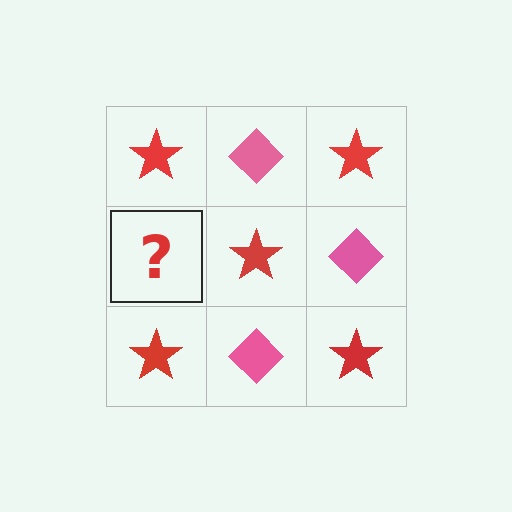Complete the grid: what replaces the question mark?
The question mark should be replaced with a pink diamond.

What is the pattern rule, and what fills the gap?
The rule is that it alternates red star and pink diamond in a checkerboard pattern. The gap should be filled with a pink diamond.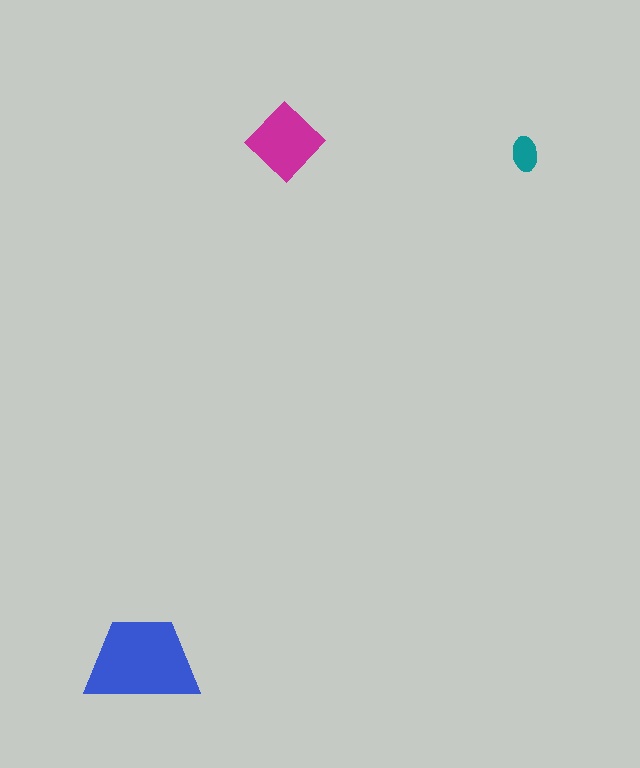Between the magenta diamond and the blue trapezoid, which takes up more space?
The blue trapezoid.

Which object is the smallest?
The teal ellipse.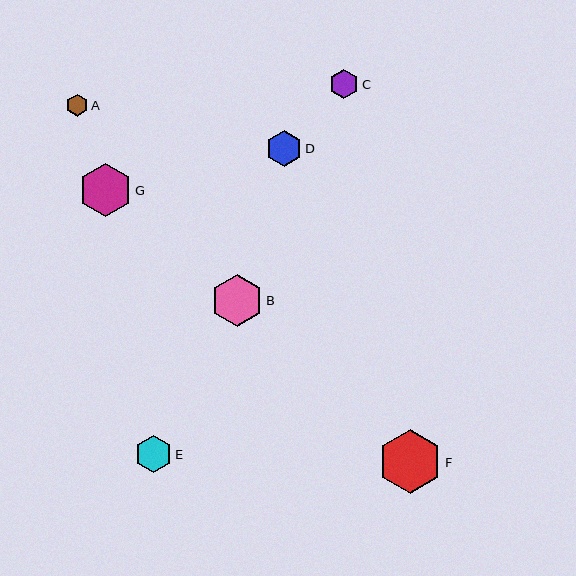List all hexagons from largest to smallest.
From largest to smallest: F, G, B, E, D, C, A.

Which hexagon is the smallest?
Hexagon A is the smallest with a size of approximately 22 pixels.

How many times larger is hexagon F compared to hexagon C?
Hexagon F is approximately 2.2 times the size of hexagon C.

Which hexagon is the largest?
Hexagon F is the largest with a size of approximately 63 pixels.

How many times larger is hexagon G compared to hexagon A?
Hexagon G is approximately 2.4 times the size of hexagon A.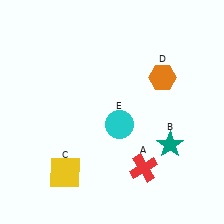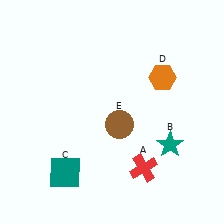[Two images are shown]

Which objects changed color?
C changed from yellow to teal. E changed from cyan to brown.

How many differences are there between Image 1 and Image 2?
There are 2 differences between the two images.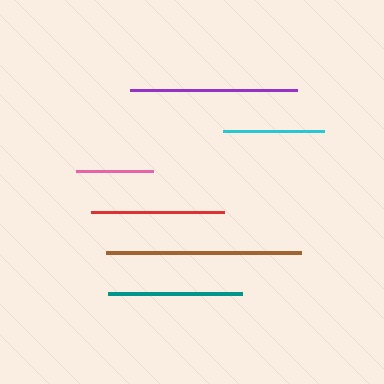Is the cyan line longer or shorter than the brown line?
The brown line is longer than the cyan line.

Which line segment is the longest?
The brown line is the longest at approximately 195 pixels.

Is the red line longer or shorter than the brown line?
The brown line is longer than the red line.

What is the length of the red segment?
The red segment is approximately 133 pixels long.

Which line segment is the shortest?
The pink line is the shortest at approximately 78 pixels.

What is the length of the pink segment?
The pink segment is approximately 78 pixels long.